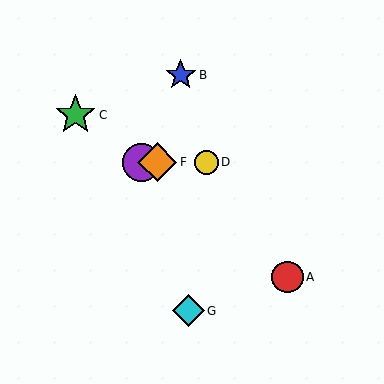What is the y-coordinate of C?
Object C is at y≈115.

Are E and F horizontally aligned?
Yes, both are at y≈162.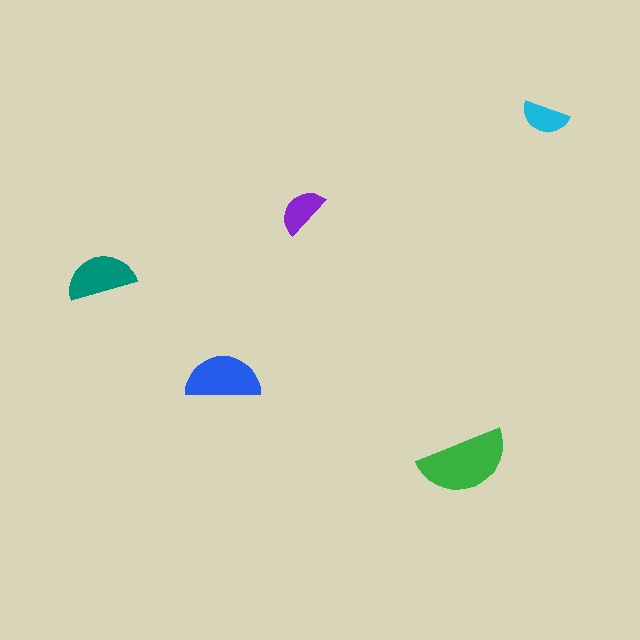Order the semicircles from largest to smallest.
the green one, the blue one, the teal one, the purple one, the cyan one.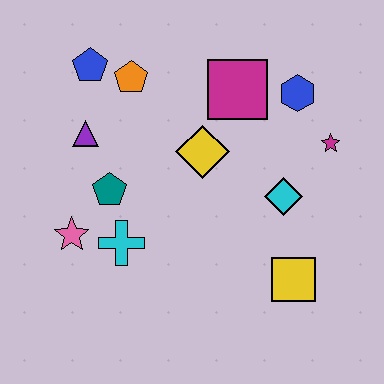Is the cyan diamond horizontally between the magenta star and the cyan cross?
Yes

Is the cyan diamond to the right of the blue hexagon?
No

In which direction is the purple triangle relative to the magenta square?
The purple triangle is to the left of the magenta square.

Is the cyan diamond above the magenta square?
No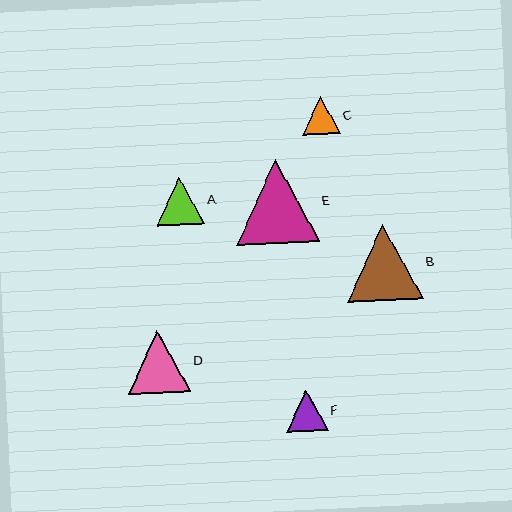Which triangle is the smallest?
Triangle C is the smallest with a size of approximately 38 pixels.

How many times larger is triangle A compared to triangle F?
Triangle A is approximately 1.2 times the size of triangle F.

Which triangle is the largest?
Triangle E is the largest with a size of approximately 84 pixels.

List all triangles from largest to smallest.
From largest to smallest: E, B, D, A, F, C.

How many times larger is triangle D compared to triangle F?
Triangle D is approximately 1.5 times the size of triangle F.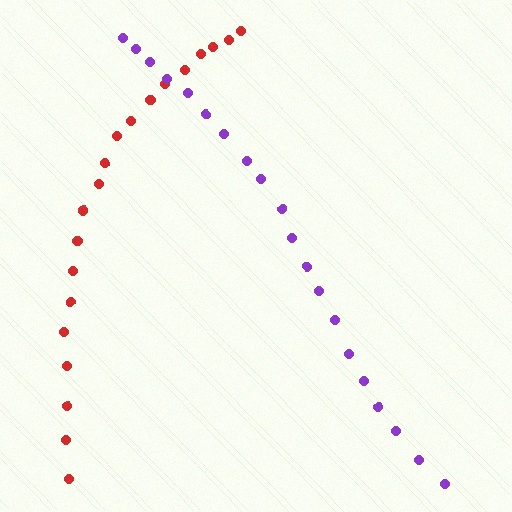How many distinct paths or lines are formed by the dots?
There are 2 distinct paths.